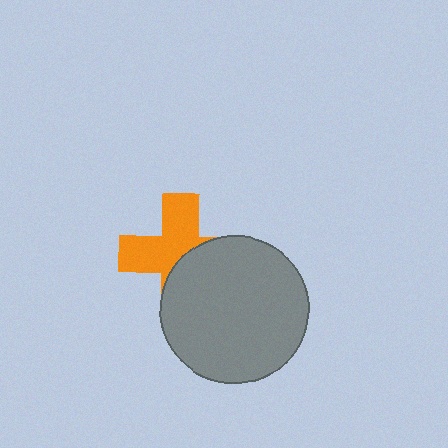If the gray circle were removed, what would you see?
You would see the complete orange cross.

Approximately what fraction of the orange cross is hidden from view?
Roughly 46% of the orange cross is hidden behind the gray circle.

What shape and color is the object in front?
The object in front is a gray circle.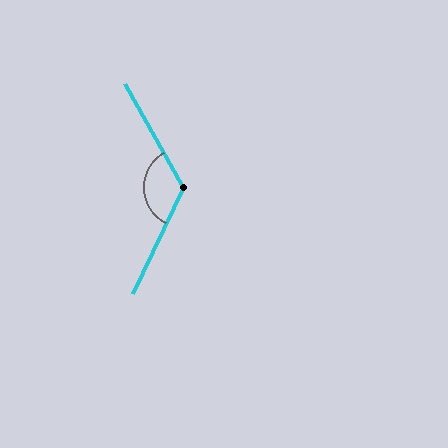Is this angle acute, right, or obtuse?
It is obtuse.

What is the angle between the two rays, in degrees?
Approximately 125 degrees.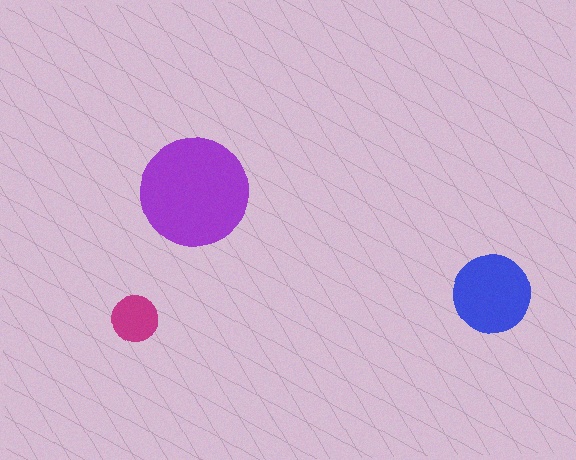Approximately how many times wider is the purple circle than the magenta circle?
About 2.5 times wider.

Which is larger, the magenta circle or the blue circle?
The blue one.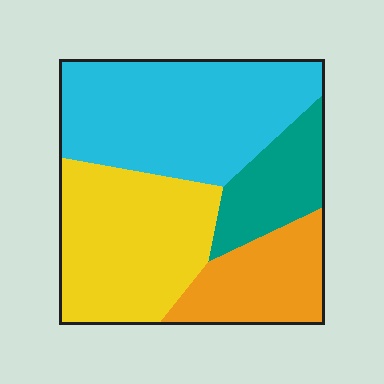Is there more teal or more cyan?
Cyan.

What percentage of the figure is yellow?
Yellow covers about 30% of the figure.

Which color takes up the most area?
Cyan, at roughly 40%.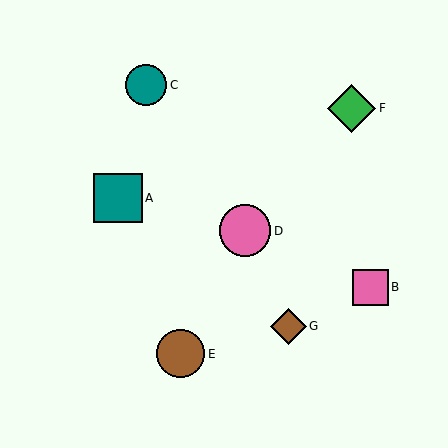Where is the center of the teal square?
The center of the teal square is at (118, 198).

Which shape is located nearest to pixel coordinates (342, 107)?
The green diamond (labeled F) at (352, 108) is nearest to that location.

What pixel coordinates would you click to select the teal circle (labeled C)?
Click at (146, 85) to select the teal circle C.